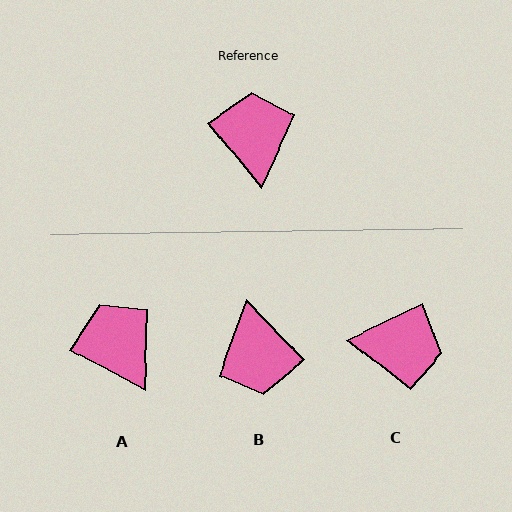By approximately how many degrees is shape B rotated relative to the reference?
Approximately 176 degrees clockwise.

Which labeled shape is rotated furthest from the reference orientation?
B, about 176 degrees away.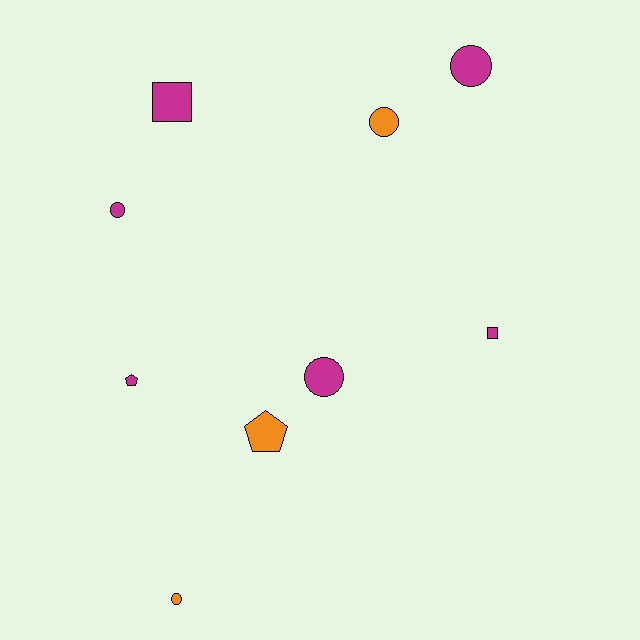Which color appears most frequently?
Magenta, with 6 objects.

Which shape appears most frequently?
Circle, with 5 objects.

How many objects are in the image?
There are 9 objects.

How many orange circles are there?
There are 2 orange circles.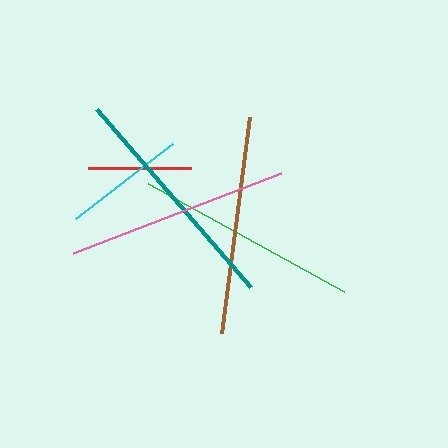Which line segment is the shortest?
The red line is the shortest at approximately 104 pixels.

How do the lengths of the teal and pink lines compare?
The teal and pink lines are approximately the same length.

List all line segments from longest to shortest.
From longest to shortest: teal, green, pink, brown, cyan, red.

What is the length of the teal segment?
The teal segment is approximately 235 pixels long.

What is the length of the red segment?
The red segment is approximately 104 pixels long.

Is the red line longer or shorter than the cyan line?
The cyan line is longer than the red line.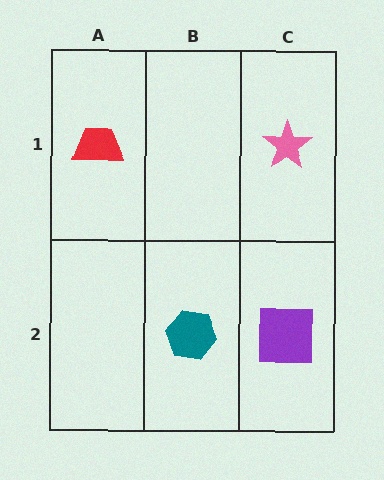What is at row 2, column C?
A purple square.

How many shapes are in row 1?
2 shapes.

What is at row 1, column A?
A red trapezoid.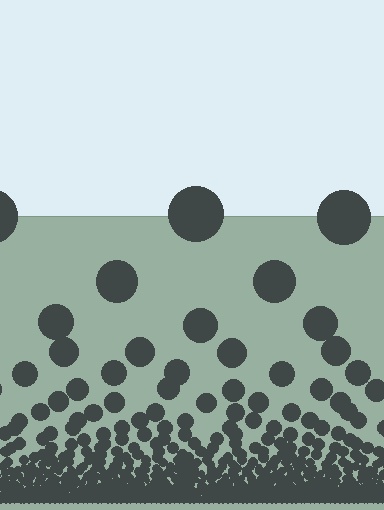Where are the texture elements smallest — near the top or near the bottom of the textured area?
Near the bottom.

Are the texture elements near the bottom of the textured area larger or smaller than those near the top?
Smaller. The gradient is inverted — elements near the bottom are smaller and denser.